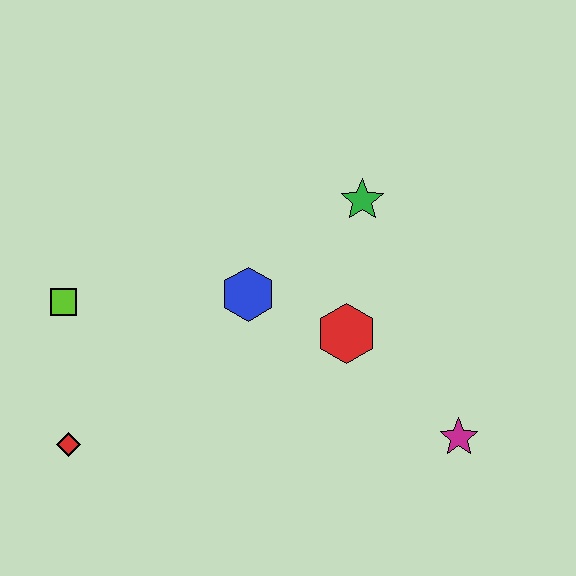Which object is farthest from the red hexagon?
The red diamond is farthest from the red hexagon.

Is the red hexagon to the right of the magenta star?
No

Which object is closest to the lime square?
The red diamond is closest to the lime square.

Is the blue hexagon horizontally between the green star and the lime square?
Yes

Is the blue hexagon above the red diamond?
Yes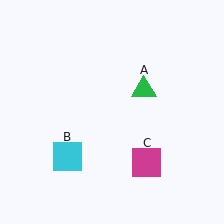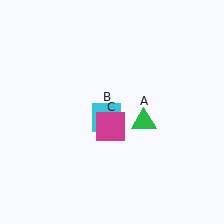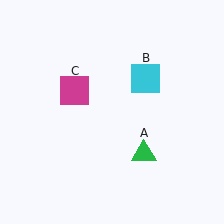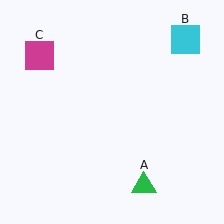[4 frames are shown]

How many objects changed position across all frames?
3 objects changed position: green triangle (object A), cyan square (object B), magenta square (object C).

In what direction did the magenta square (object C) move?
The magenta square (object C) moved up and to the left.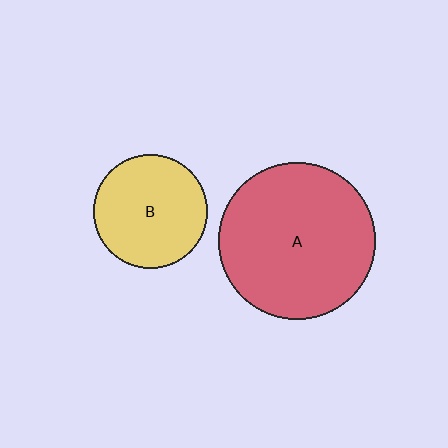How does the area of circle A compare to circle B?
Approximately 1.9 times.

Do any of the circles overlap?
No, none of the circles overlap.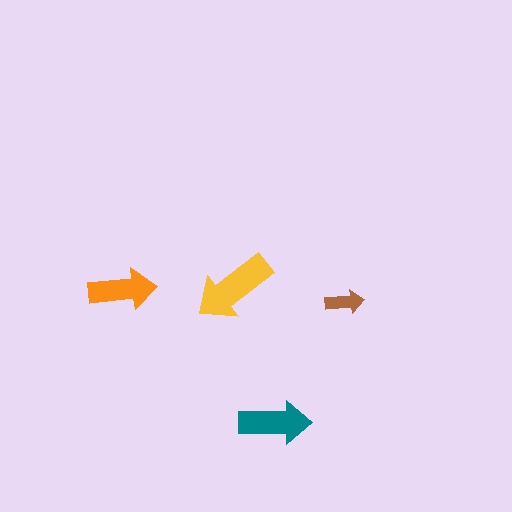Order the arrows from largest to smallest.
the yellow one, the teal one, the orange one, the brown one.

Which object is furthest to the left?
The orange arrow is leftmost.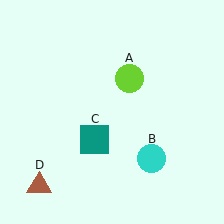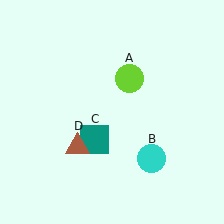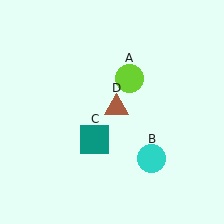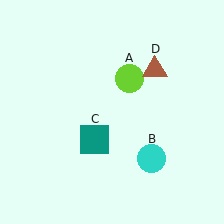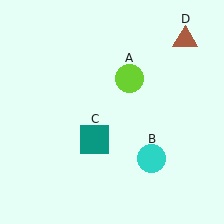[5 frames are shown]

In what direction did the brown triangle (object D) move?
The brown triangle (object D) moved up and to the right.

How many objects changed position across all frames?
1 object changed position: brown triangle (object D).